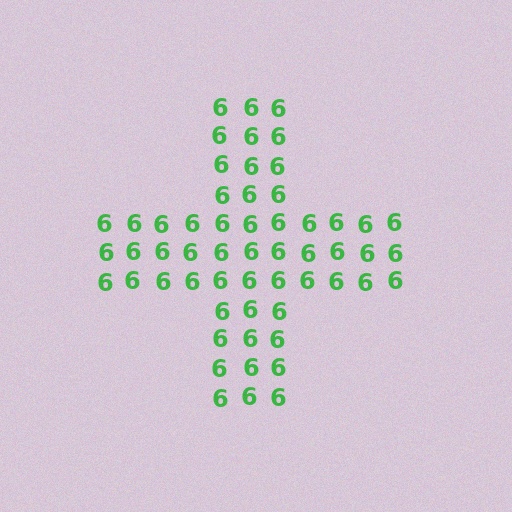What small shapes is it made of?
It is made of small digit 6's.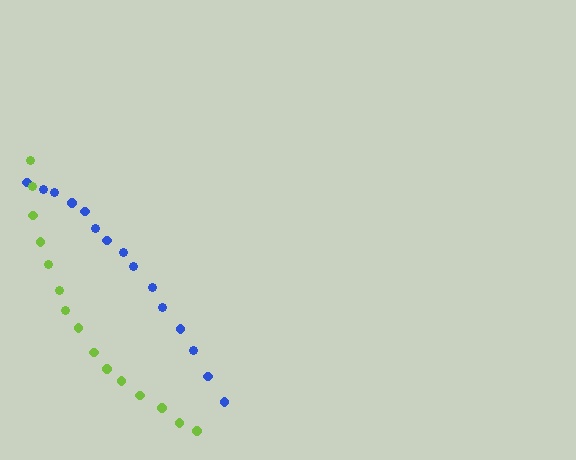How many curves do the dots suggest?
There are 2 distinct paths.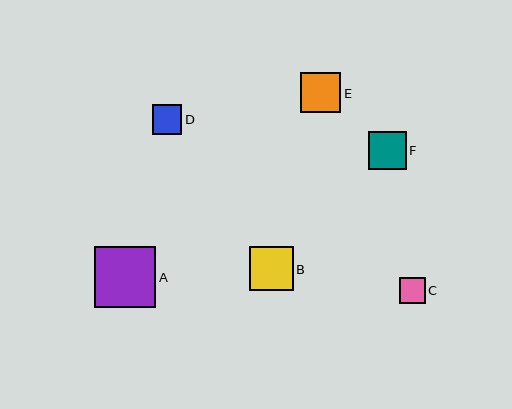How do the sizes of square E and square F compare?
Square E and square F are approximately the same size.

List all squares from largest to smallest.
From largest to smallest: A, B, E, F, D, C.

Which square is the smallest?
Square C is the smallest with a size of approximately 26 pixels.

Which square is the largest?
Square A is the largest with a size of approximately 61 pixels.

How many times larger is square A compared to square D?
Square A is approximately 2.1 times the size of square D.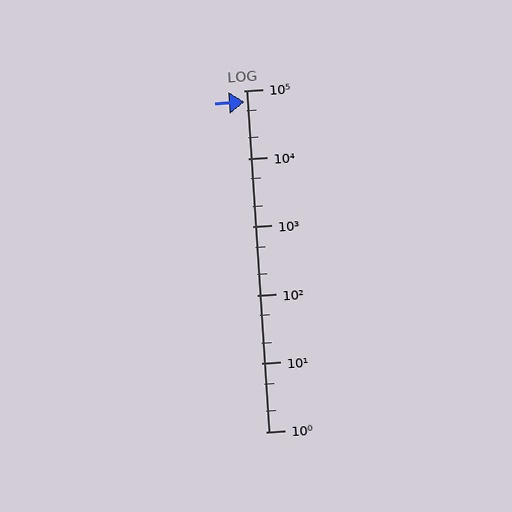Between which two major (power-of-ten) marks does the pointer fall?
The pointer is between 10000 and 100000.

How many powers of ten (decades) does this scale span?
The scale spans 5 decades, from 1 to 100000.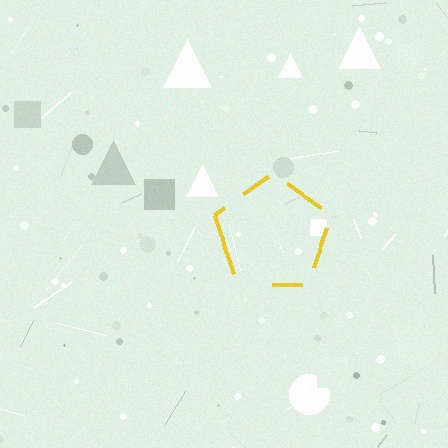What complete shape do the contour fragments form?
The contour fragments form a pentagon.